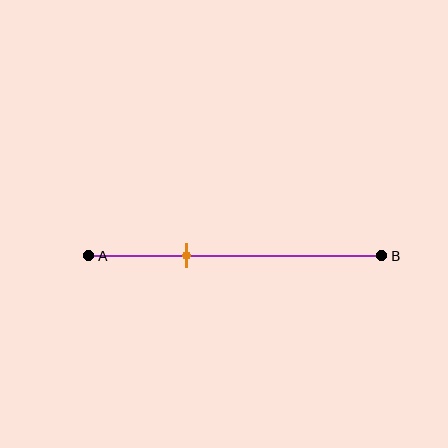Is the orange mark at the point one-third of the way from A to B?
Yes, the mark is approximately at the one-third point.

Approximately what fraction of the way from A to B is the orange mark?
The orange mark is approximately 35% of the way from A to B.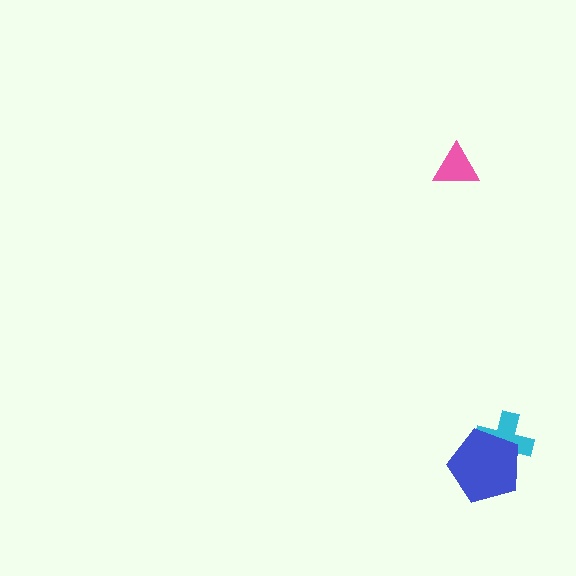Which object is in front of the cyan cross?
The blue pentagon is in front of the cyan cross.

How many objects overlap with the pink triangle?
0 objects overlap with the pink triangle.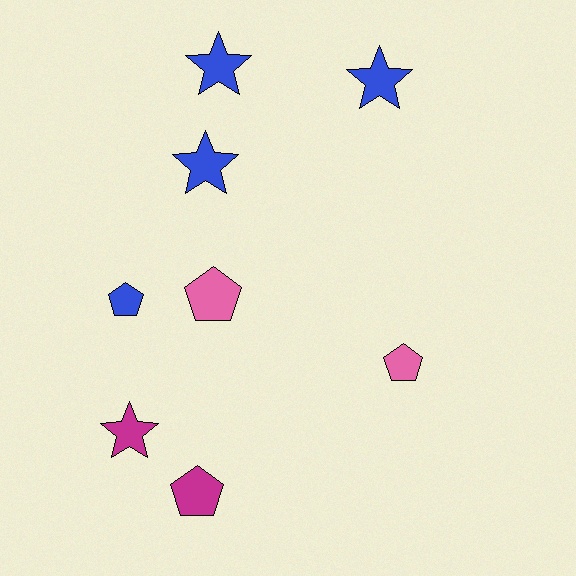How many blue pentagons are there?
There is 1 blue pentagon.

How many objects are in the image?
There are 8 objects.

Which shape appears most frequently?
Pentagon, with 4 objects.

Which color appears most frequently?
Blue, with 4 objects.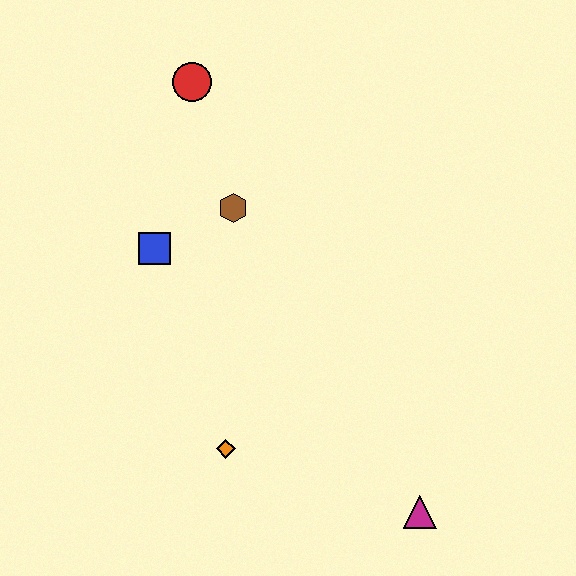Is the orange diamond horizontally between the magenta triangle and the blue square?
Yes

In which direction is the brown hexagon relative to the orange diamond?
The brown hexagon is above the orange diamond.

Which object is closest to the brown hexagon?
The blue square is closest to the brown hexagon.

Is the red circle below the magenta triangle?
No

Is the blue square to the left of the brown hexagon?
Yes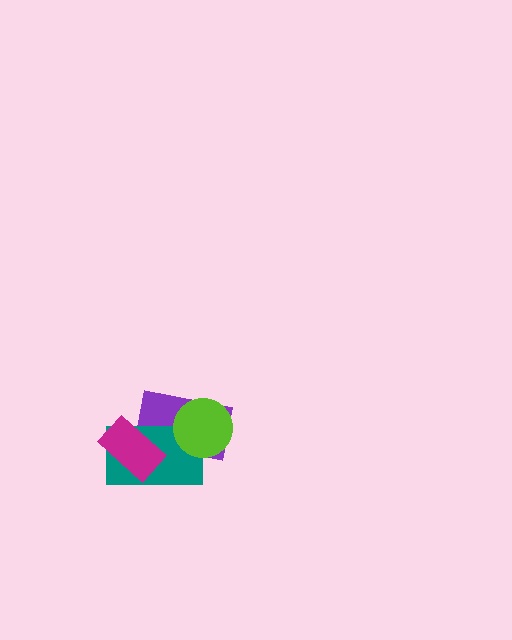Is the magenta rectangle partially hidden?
No, no other shape covers it.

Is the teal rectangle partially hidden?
Yes, it is partially covered by another shape.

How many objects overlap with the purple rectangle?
3 objects overlap with the purple rectangle.